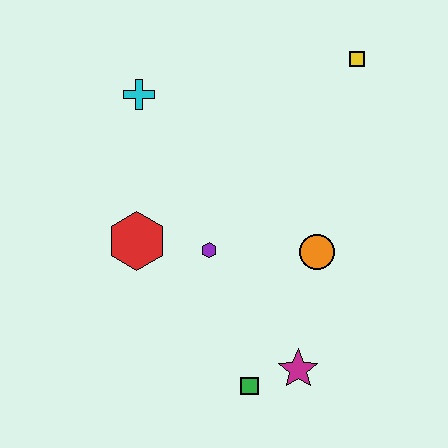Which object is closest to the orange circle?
The purple hexagon is closest to the orange circle.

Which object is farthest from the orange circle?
The cyan cross is farthest from the orange circle.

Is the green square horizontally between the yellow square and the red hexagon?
Yes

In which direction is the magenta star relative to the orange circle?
The magenta star is below the orange circle.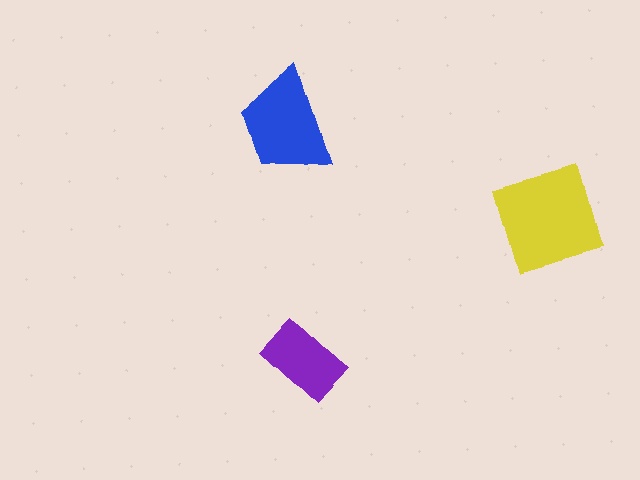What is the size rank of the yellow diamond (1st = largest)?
1st.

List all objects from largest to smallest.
The yellow diamond, the blue trapezoid, the purple rectangle.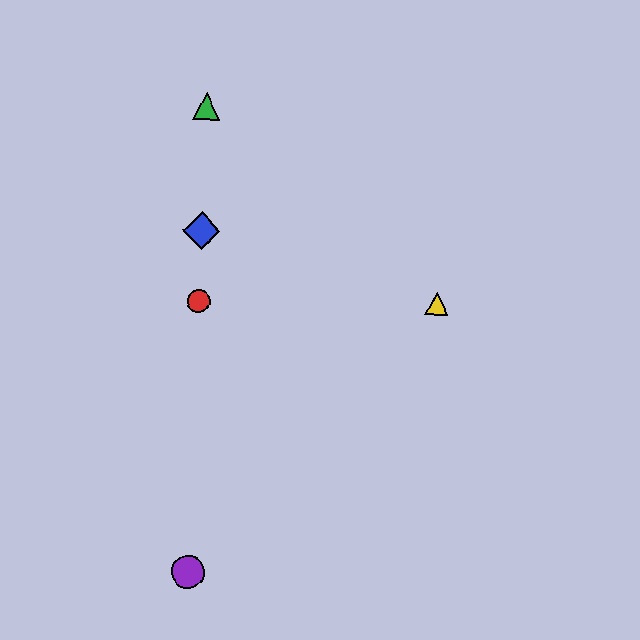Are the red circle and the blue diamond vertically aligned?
Yes, both are at x≈199.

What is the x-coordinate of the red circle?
The red circle is at x≈199.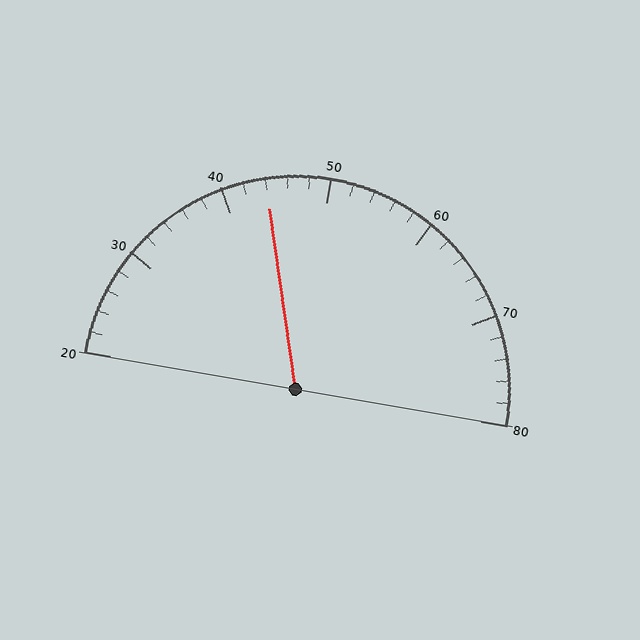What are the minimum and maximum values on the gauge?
The gauge ranges from 20 to 80.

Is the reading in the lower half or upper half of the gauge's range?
The reading is in the lower half of the range (20 to 80).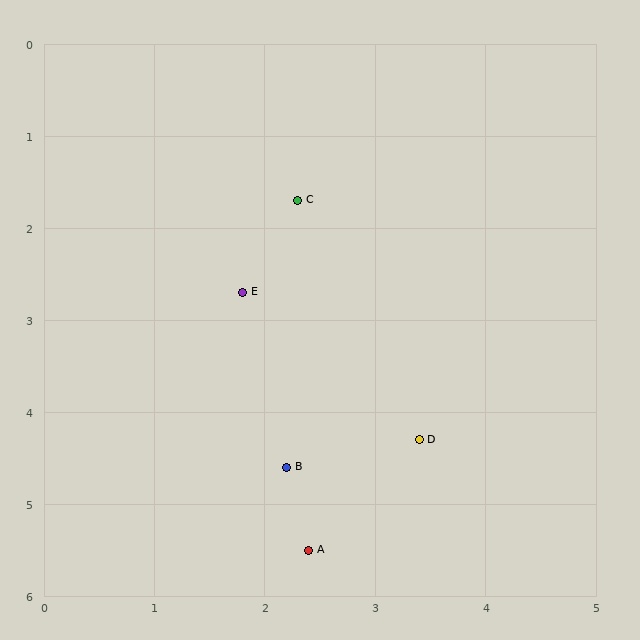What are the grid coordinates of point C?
Point C is at approximately (2.3, 1.7).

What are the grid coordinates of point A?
Point A is at approximately (2.4, 5.5).